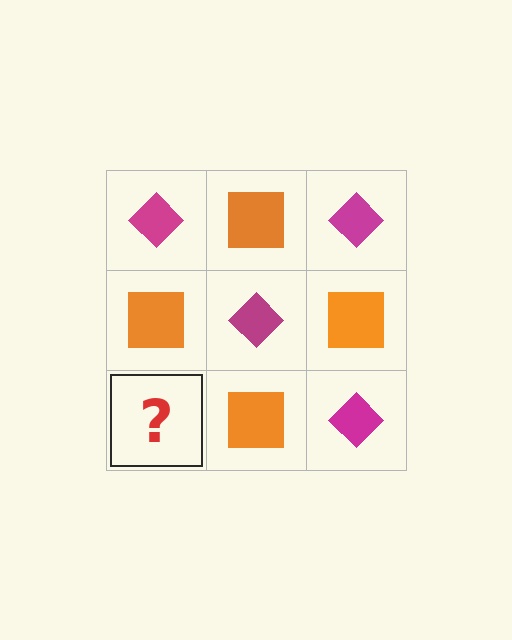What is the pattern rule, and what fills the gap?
The rule is that it alternates magenta diamond and orange square in a checkerboard pattern. The gap should be filled with a magenta diamond.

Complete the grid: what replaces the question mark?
The question mark should be replaced with a magenta diamond.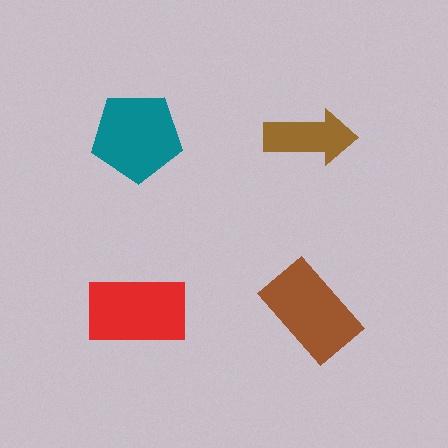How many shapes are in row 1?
2 shapes.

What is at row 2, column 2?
A brown rectangle.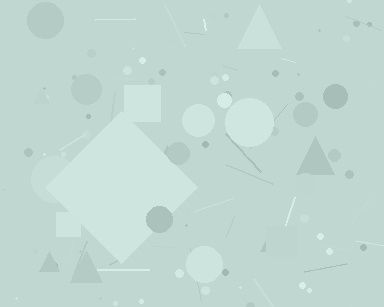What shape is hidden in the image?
A diamond is hidden in the image.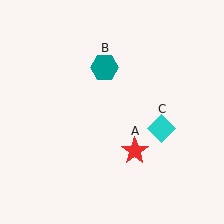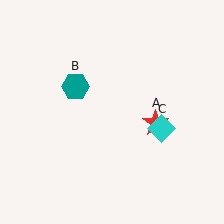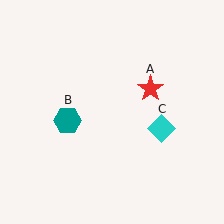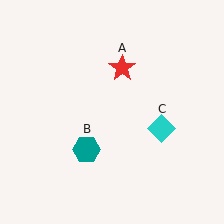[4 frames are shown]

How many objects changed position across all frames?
2 objects changed position: red star (object A), teal hexagon (object B).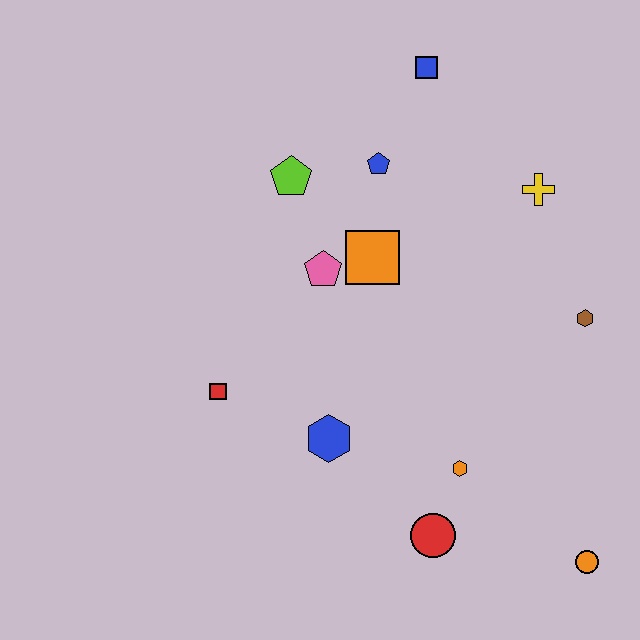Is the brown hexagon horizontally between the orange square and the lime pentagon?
No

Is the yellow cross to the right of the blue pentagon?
Yes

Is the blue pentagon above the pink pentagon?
Yes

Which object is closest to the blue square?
The blue pentagon is closest to the blue square.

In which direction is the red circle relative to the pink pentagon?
The red circle is below the pink pentagon.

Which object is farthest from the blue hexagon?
The blue square is farthest from the blue hexagon.